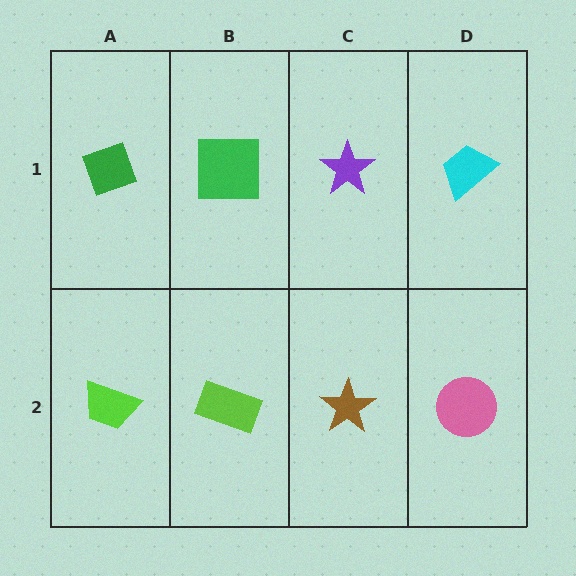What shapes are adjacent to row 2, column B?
A green square (row 1, column B), a lime trapezoid (row 2, column A), a brown star (row 2, column C).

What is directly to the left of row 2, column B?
A lime trapezoid.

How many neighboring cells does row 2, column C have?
3.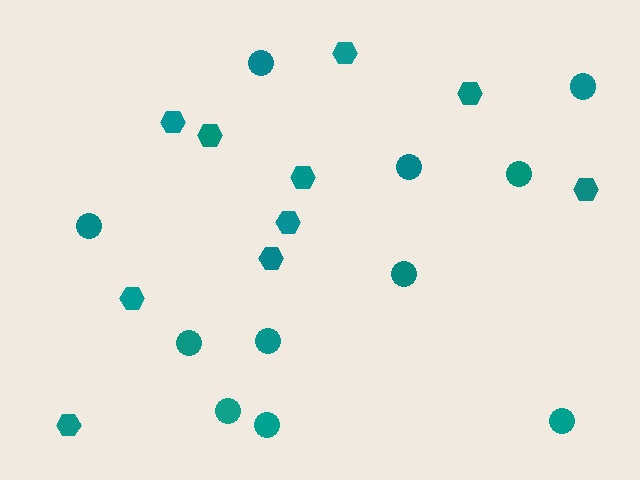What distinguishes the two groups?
There are 2 groups: one group of circles (11) and one group of hexagons (10).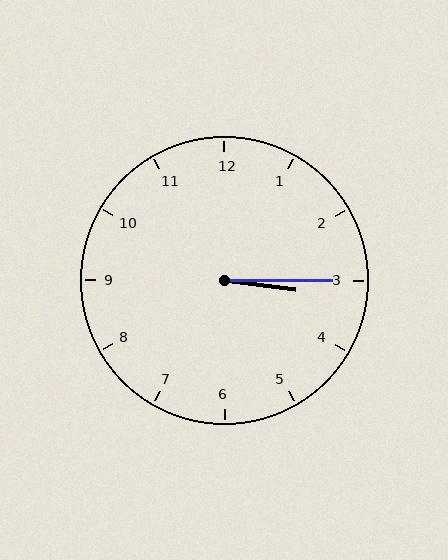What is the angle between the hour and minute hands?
Approximately 8 degrees.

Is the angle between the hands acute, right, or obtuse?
It is acute.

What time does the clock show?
3:15.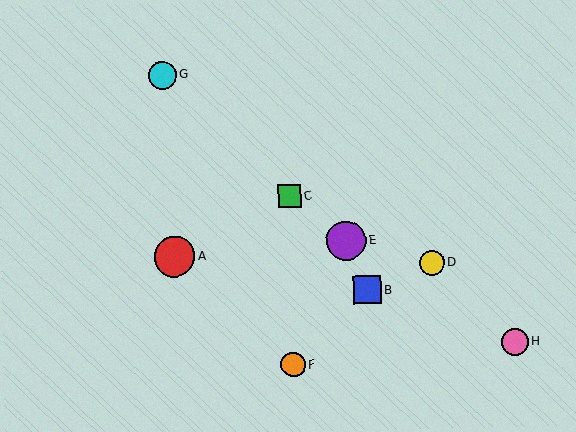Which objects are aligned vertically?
Objects C, F are aligned vertically.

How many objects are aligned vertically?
2 objects (C, F) are aligned vertically.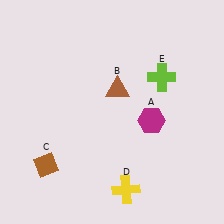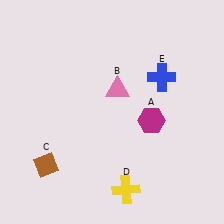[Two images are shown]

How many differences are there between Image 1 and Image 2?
There are 2 differences between the two images.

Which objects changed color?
B changed from brown to pink. E changed from lime to blue.